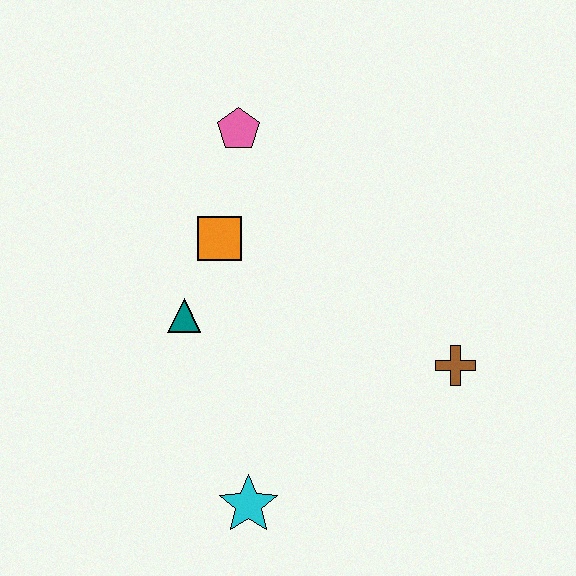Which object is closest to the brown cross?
The cyan star is closest to the brown cross.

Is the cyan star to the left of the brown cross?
Yes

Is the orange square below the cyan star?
No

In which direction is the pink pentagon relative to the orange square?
The pink pentagon is above the orange square.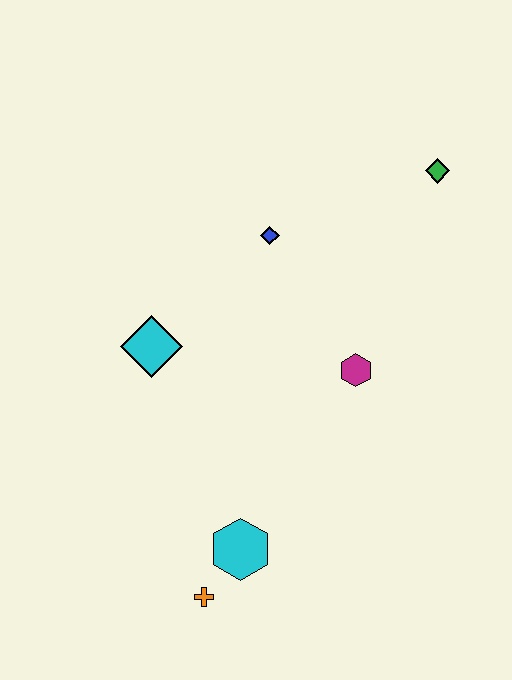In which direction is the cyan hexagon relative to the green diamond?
The cyan hexagon is below the green diamond.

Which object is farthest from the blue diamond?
The orange cross is farthest from the blue diamond.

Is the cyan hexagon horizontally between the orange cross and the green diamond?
Yes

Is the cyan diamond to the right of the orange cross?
No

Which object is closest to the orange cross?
The cyan hexagon is closest to the orange cross.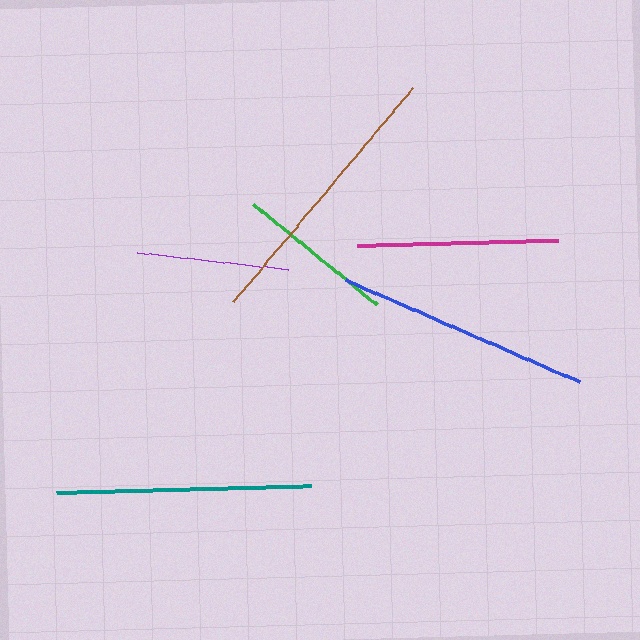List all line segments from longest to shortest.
From longest to shortest: brown, teal, blue, magenta, green, purple.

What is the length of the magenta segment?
The magenta segment is approximately 202 pixels long.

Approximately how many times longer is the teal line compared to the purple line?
The teal line is approximately 1.7 times the length of the purple line.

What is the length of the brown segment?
The brown segment is approximately 278 pixels long.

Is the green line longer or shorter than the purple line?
The green line is longer than the purple line.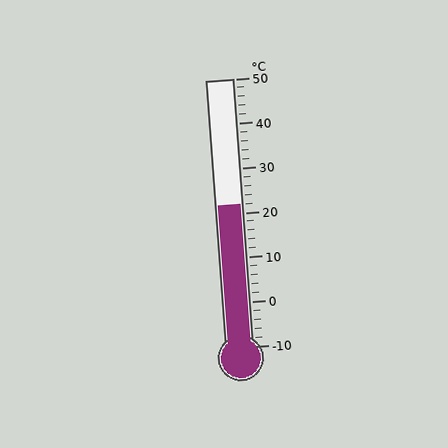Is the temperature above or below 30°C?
The temperature is below 30°C.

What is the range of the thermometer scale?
The thermometer scale ranges from -10°C to 50°C.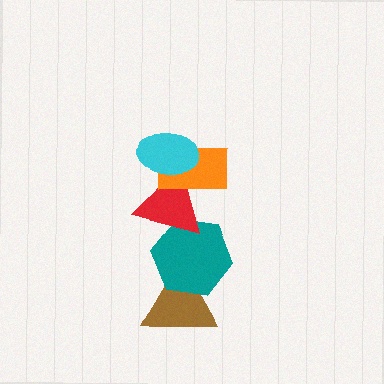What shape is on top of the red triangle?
The orange rectangle is on top of the red triangle.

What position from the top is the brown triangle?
The brown triangle is 5th from the top.